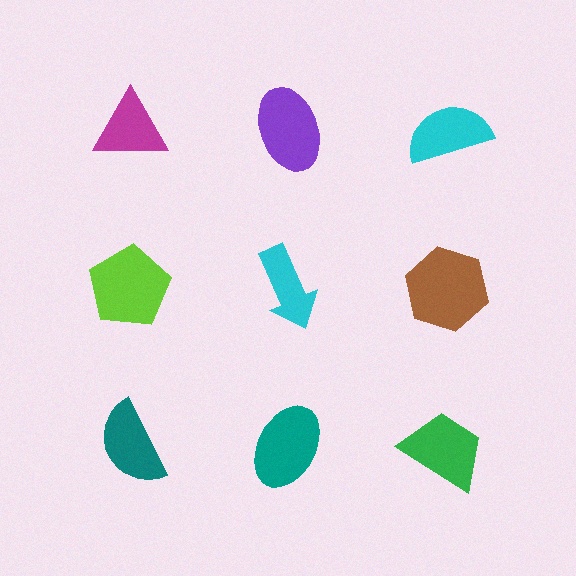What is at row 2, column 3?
A brown hexagon.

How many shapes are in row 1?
3 shapes.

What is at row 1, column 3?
A cyan semicircle.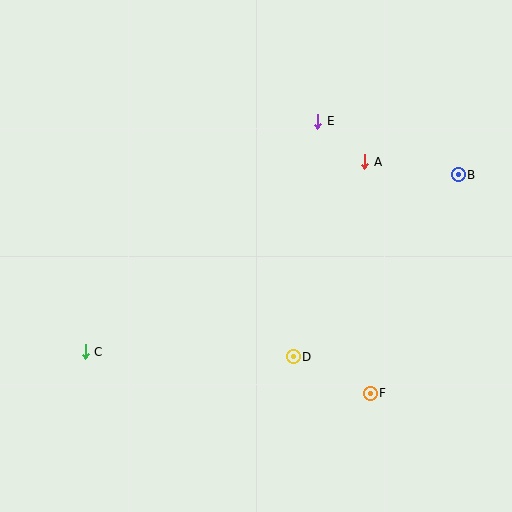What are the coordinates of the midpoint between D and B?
The midpoint between D and B is at (376, 266).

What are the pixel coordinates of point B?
Point B is at (458, 175).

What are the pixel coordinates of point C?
Point C is at (85, 352).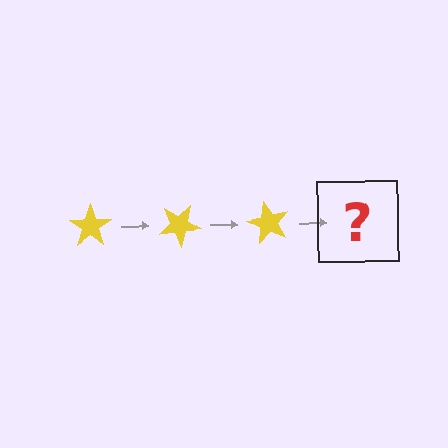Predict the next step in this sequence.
The next step is a yellow star rotated 90 degrees.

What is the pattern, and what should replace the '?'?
The pattern is that the star rotates 30 degrees each step. The '?' should be a yellow star rotated 90 degrees.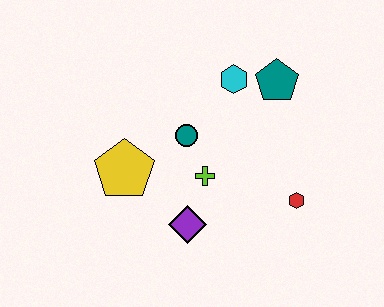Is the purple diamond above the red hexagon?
No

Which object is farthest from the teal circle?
The red hexagon is farthest from the teal circle.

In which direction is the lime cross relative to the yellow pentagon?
The lime cross is to the right of the yellow pentagon.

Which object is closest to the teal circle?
The lime cross is closest to the teal circle.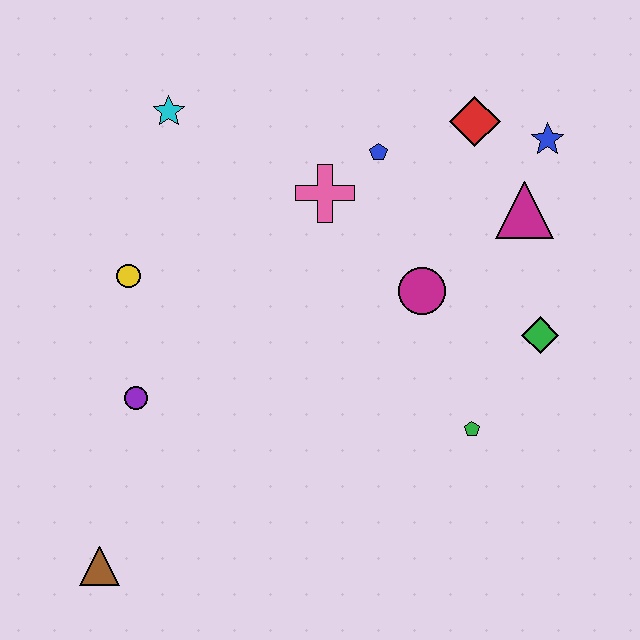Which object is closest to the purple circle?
The yellow circle is closest to the purple circle.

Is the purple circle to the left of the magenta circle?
Yes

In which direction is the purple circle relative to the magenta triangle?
The purple circle is to the left of the magenta triangle.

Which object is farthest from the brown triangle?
The blue star is farthest from the brown triangle.